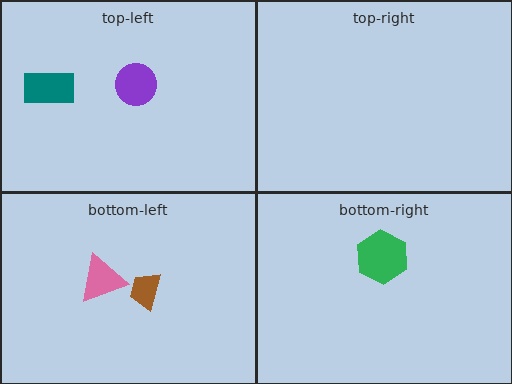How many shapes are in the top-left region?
2.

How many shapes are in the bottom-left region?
2.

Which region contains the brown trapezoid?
The bottom-left region.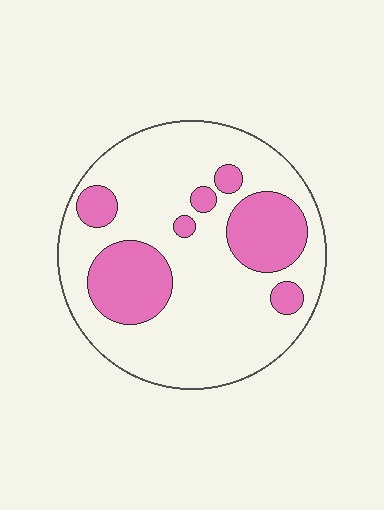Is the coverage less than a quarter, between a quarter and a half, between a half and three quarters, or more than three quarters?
Between a quarter and a half.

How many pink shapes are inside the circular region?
7.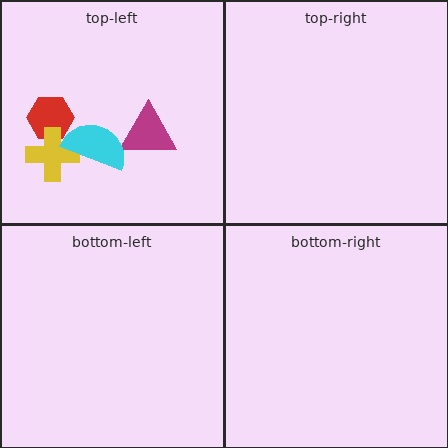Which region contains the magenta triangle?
The top-left region.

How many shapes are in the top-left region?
4.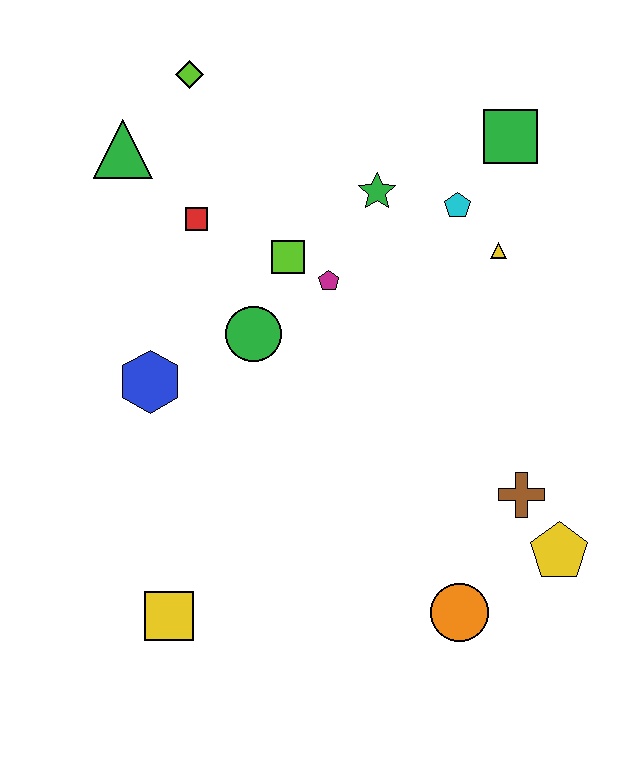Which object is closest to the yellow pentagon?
The brown cross is closest to the yellow pentagon.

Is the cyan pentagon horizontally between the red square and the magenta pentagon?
No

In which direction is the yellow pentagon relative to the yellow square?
The yellow pentagon is to the right of the yellow square.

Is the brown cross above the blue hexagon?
No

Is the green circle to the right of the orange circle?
No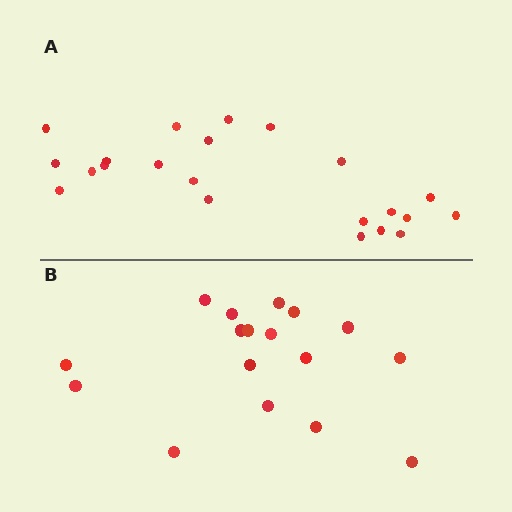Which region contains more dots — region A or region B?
Region A (the top region) has more dots.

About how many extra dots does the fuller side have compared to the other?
Region A has about 5 more dots than region B.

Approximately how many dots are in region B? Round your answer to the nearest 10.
About 20 dots. (The exact count is 17, which rounds to 20.)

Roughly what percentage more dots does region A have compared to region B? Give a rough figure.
About 30% more.